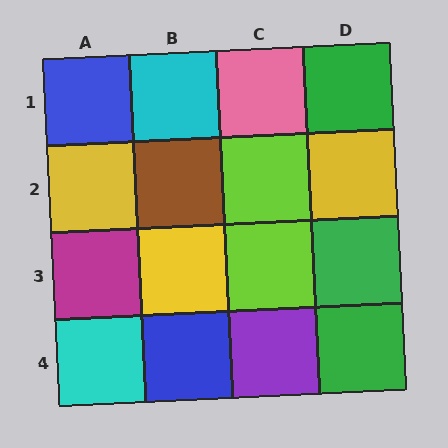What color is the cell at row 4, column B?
Blue.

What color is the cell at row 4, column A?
Cyan.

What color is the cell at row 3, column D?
Green.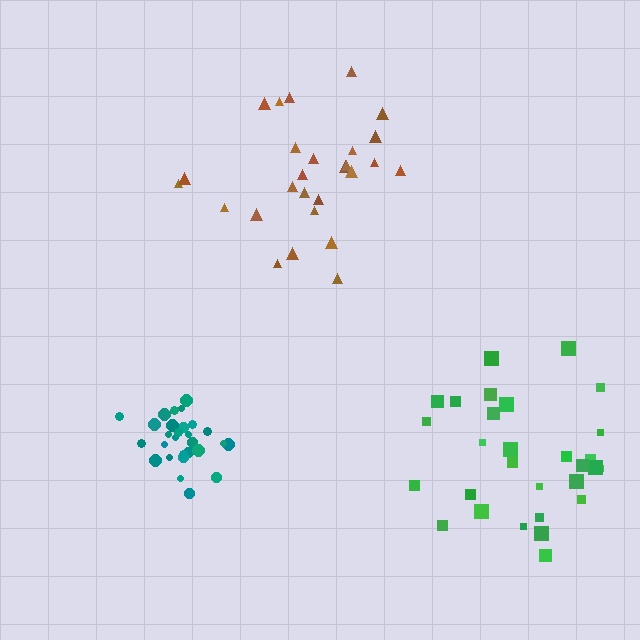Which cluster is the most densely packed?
Teal.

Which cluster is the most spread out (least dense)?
Brown.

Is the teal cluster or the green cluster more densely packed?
Teal.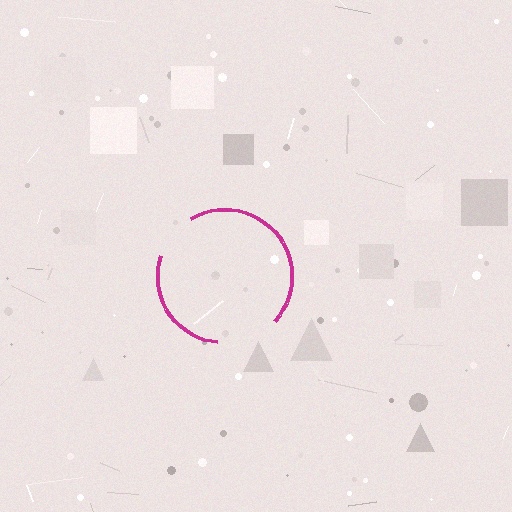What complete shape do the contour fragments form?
The contour fragments form a circle.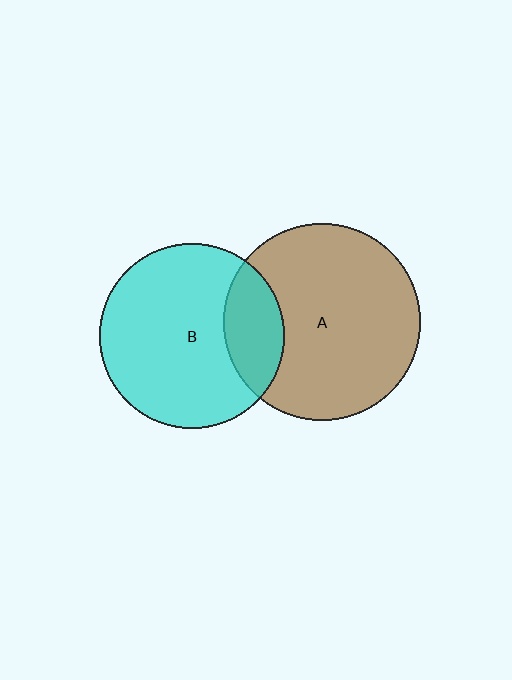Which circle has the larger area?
Circle A (brown).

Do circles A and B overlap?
Yes.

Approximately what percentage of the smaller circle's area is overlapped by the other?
Approximately 20%.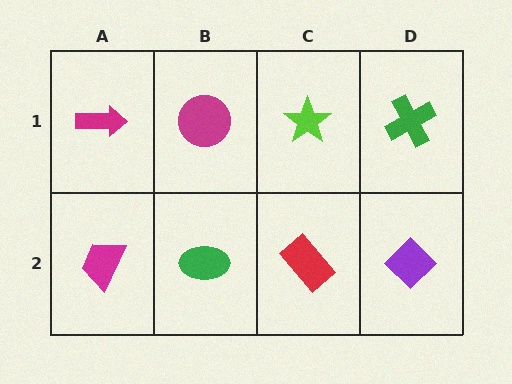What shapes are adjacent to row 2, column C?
A lime star (row 1, column C), a green ellipse (row 2, column B), a purple diamond (row 2, column D).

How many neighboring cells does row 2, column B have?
3.